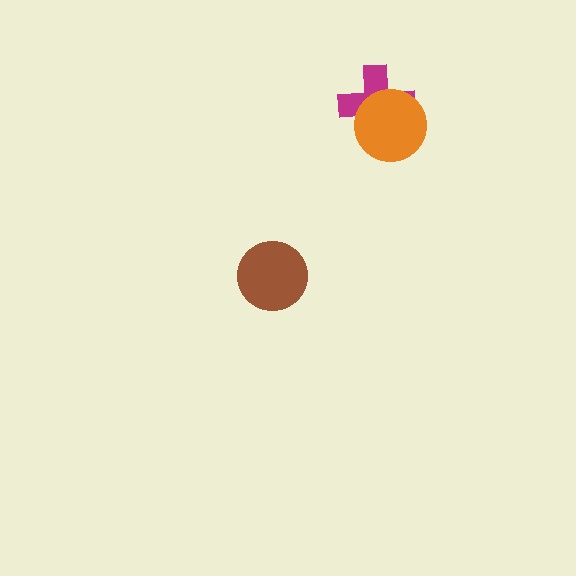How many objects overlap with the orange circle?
1 object overlaps with the orange circle.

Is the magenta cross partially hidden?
Yes, it is partially covered by another shape.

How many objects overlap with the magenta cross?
1 object overlaps with the magenta cross.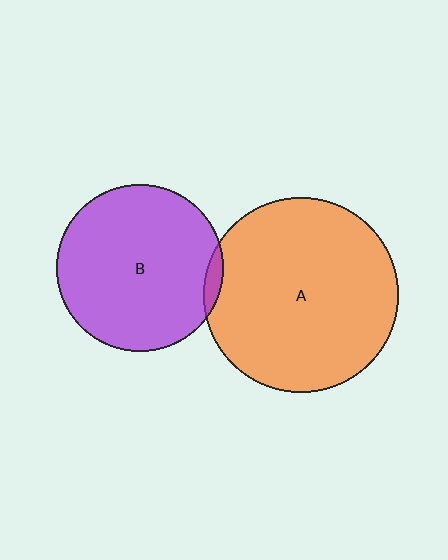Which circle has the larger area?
Circle A (orange).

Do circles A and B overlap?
Yes.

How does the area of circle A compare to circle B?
Approximately 1.4 times.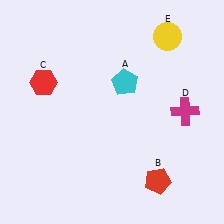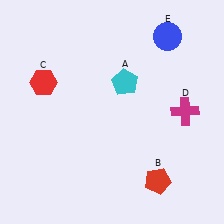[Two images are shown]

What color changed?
The circle (E) changed from yellow in Image 1 to blue in Image 2.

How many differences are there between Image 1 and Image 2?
There is 1 difference between the two images.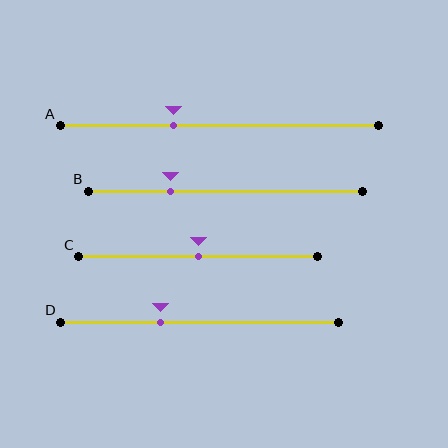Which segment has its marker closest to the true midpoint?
Segment C has its marker closest to the true midpoint.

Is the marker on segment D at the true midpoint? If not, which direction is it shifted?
No, the marker on segment D is shifted to the left by about 14% of the segment length.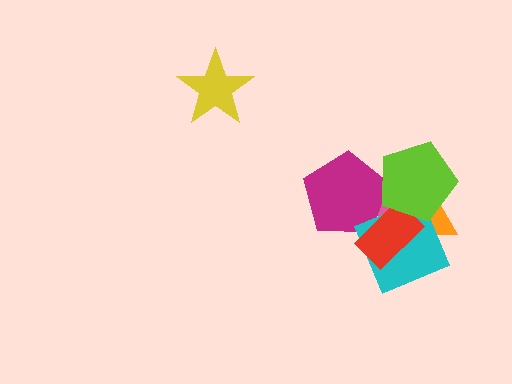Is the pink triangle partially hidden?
Yes, it is partially covered by another shape.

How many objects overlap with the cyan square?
4 objects overlap with the cyan square.